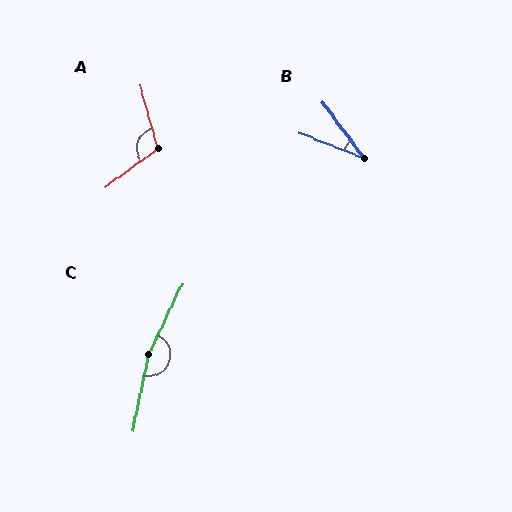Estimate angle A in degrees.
Approximately 111 degrees.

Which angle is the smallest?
B, at approximately 32 degrees.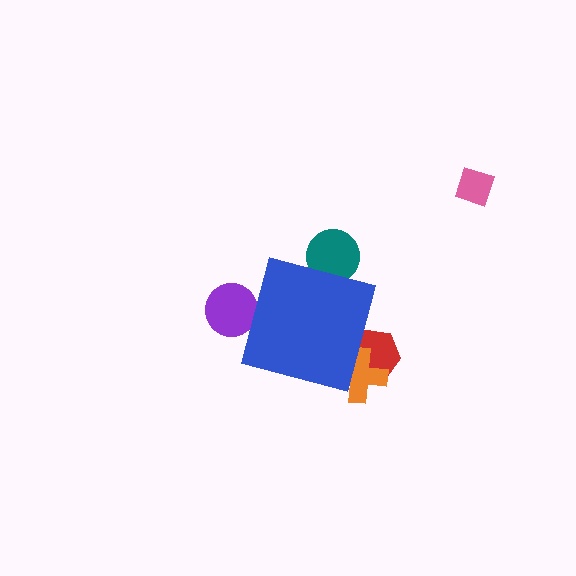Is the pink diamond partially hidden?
No, the pink diamond is fully visible.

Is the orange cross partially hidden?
Yes, the orange cross is partially hidden behind the blue square.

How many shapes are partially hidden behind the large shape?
4 shapes are partially hidden.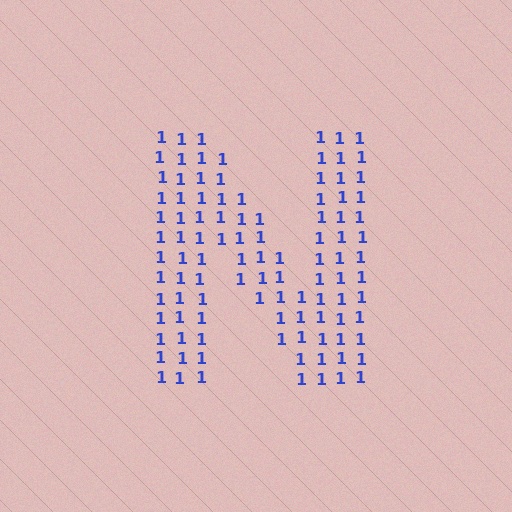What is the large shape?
The large shape is the letter N.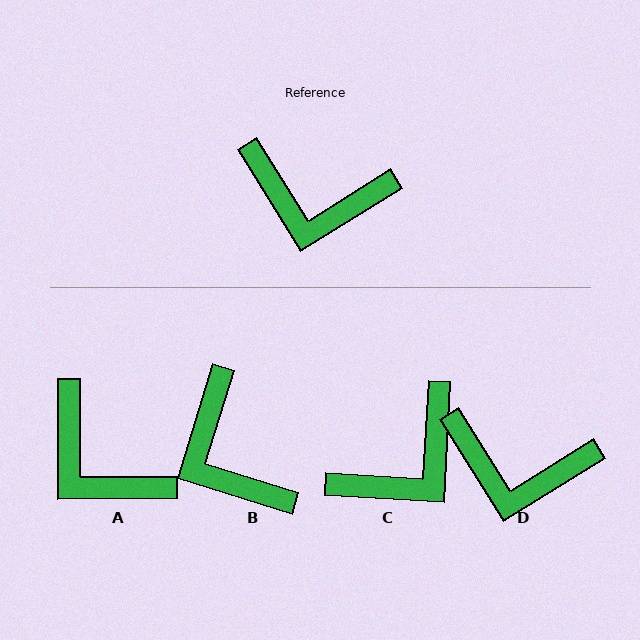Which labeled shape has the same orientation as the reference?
D.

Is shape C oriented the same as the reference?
No, it is off by about 55 degrees.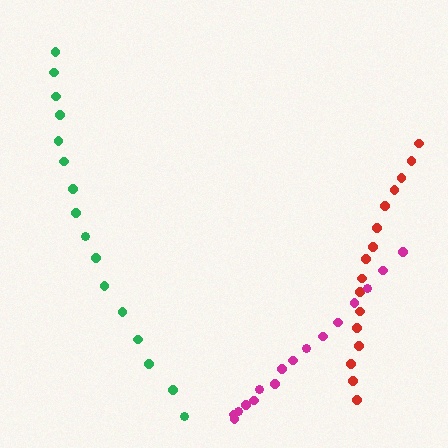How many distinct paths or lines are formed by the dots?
There are 3 distinct paths.